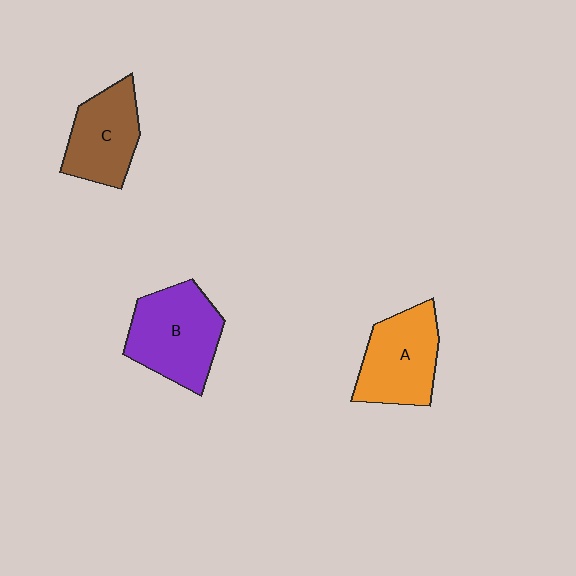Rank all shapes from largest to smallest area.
From largest to smallest: B (purple), A (orange), C (brown).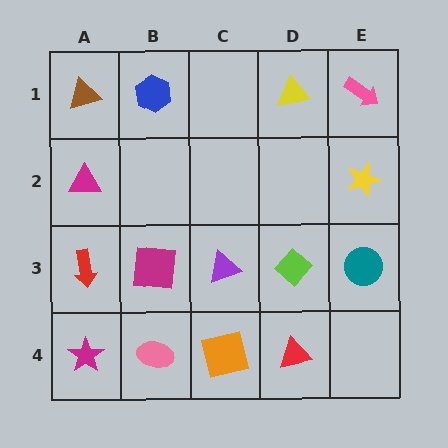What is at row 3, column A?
A red arrow.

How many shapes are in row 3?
5 shapes.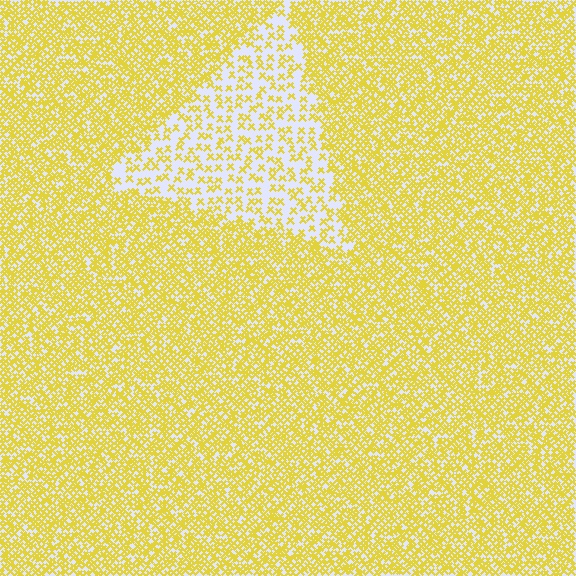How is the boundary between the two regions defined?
The boundary is defined by a change in element density (approximately 2.6x ratio). All elements are the same color, size, and shape.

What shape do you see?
I see a triangle.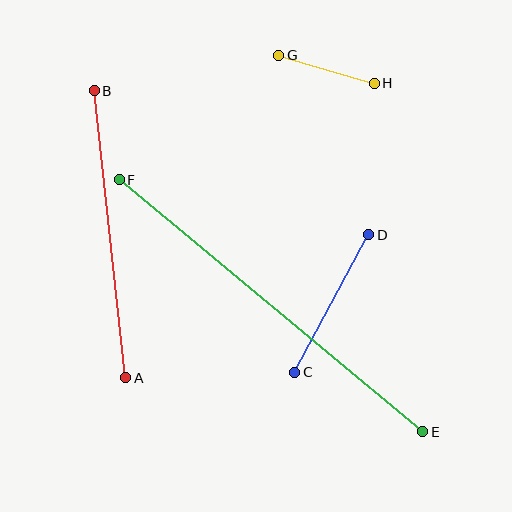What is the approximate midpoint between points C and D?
The midpoint is at approximately (332, 303) pixels.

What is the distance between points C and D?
The distance is approximately 156 pixels.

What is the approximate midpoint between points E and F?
The midpoint is at approximately (271, 306) pixels.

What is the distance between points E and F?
The distance is approximately 395 pixels.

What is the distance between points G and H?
The distance is approximately 100 pixels.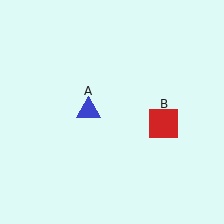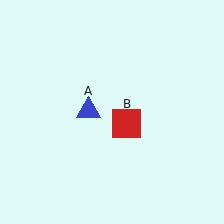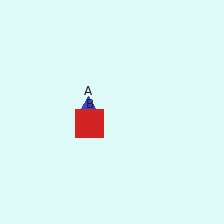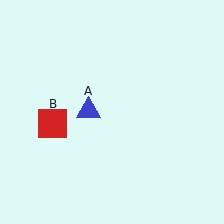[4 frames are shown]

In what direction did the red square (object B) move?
The red square (object B) moved left.